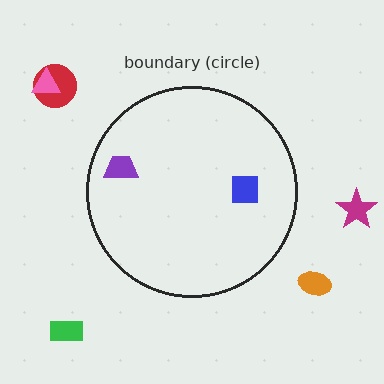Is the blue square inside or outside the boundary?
Inside.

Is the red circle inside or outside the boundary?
Outside.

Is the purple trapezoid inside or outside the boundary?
Inside.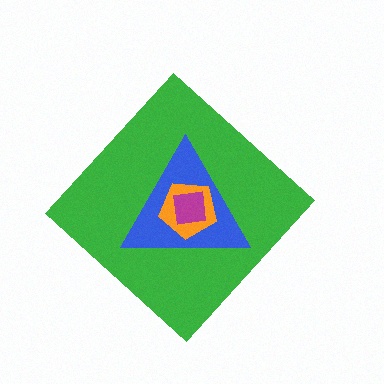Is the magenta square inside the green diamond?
Yes.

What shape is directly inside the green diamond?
The blue triangle.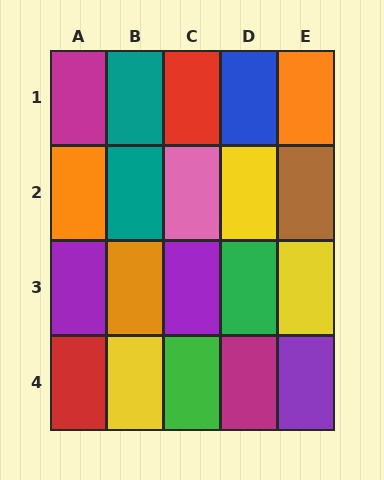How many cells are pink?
1 cell is pink.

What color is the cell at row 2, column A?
Orange.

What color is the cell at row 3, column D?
Green.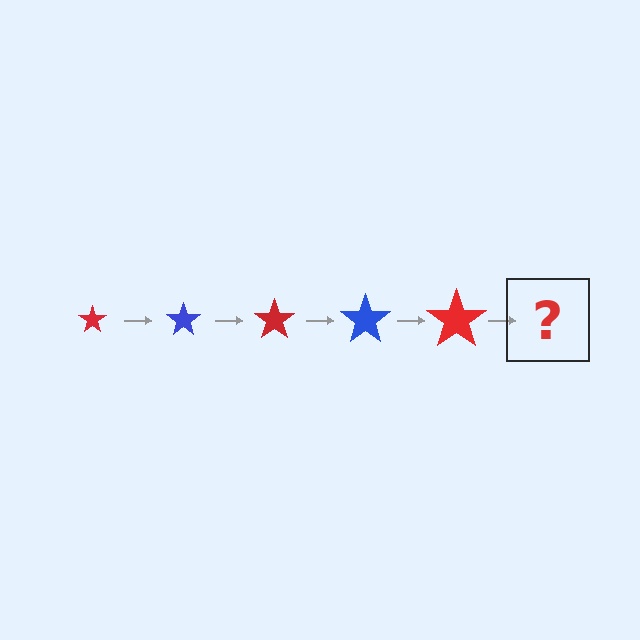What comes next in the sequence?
The next element should be a blue star, larger than the previous one.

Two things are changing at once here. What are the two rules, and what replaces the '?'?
The two rules are that the star grows larger each step and the color cycles through red and blue. The '?' should be a blue star, larger than the previous one.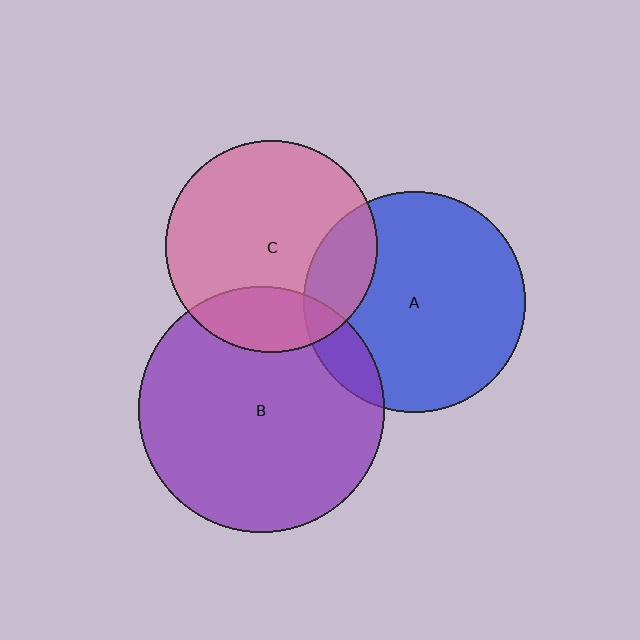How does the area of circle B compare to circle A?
Approximately 1.2 times.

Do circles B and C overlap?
Yes.